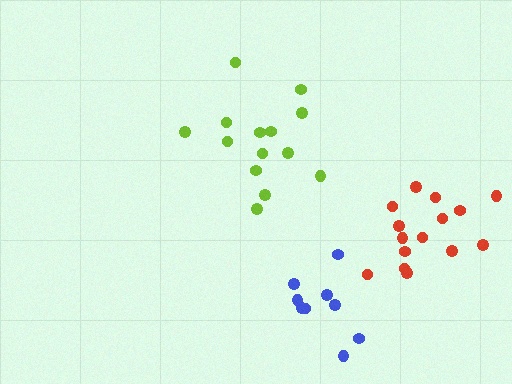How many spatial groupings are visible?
There are 3 spatial groupings.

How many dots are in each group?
Group 1: 15 dots, Group 2: 9 dots, Group 3: 14 dots (38 total).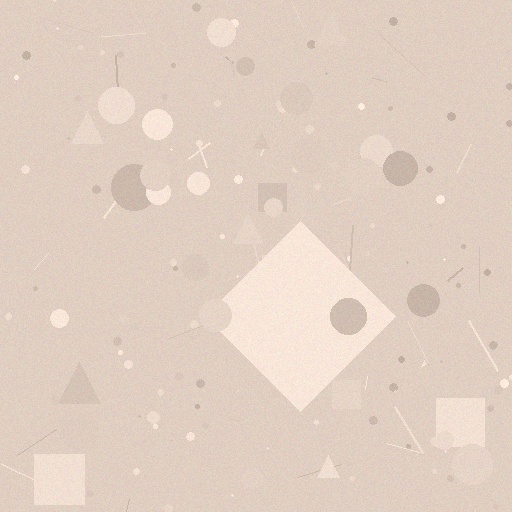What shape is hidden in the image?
A diamond is hidden in the image.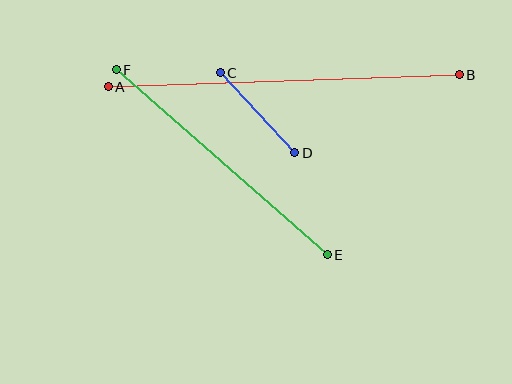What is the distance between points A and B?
The distance is approximately 351 pixels.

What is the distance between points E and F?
The distance is approximately 281 pixels.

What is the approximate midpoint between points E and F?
The midpoint is at approximately (222, 162) pixels.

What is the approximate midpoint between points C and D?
The midpoint is at approximately (258, 113) pixels.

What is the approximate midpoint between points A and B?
The midpoint is at approximately (284, 81) pixels.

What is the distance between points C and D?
The distance is approximately 110 pixels.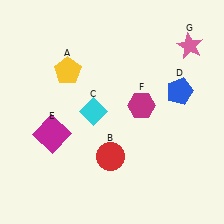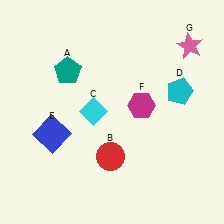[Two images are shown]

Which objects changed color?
A changed from yellow to teal. D changed from blue to cyan. E changed from magenta to blue.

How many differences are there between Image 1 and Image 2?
There are 3 differences between the two images.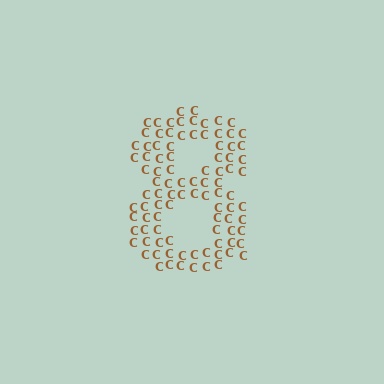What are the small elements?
The small elements are letter C's.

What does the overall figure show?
The overall figure shows the digit 8.